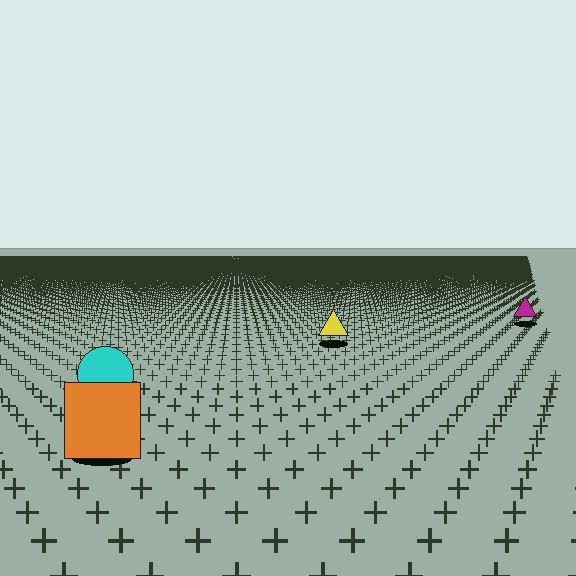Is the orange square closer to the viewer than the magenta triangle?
Yes. The orange square is closer — you can tell from the texture gradient: the ground texture is coarser near it.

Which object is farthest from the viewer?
The magenta triangle is farthest from the viewer. It appears smaller and the ground texture around it is denser.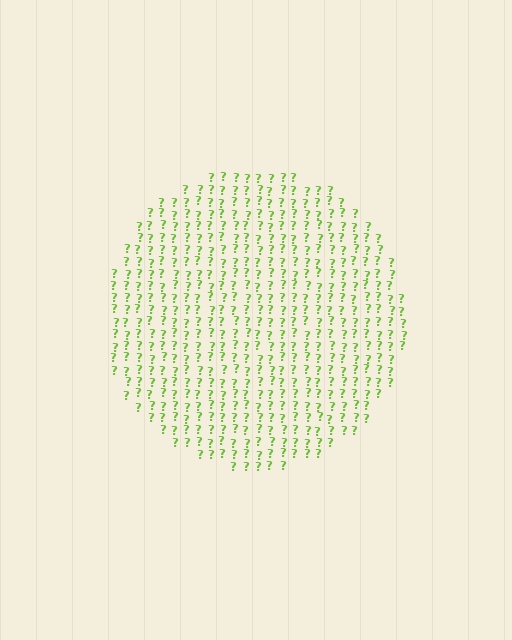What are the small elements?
The small elements are question marks.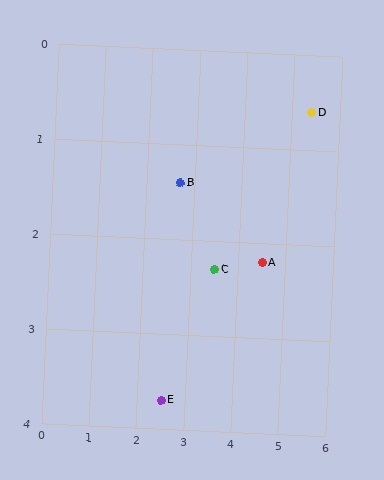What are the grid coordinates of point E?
Point E is at approximately (2.5, 3.7).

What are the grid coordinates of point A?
Point A is at approximately (4.5, 2.2).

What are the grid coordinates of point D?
Point D is at approximately (5.4, 0.6).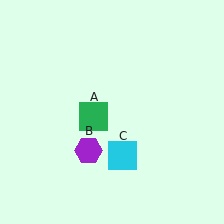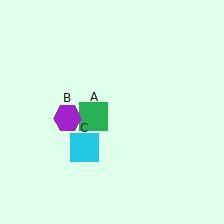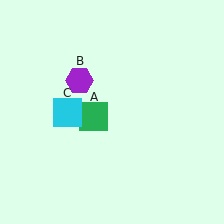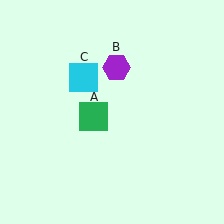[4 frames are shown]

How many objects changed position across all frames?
2 objects changed position: purple hexagon (object B), cyan square (object C).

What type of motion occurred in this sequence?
The purple hexagon (object B), cyan square (object C) rotated clockwise around the center of the scene.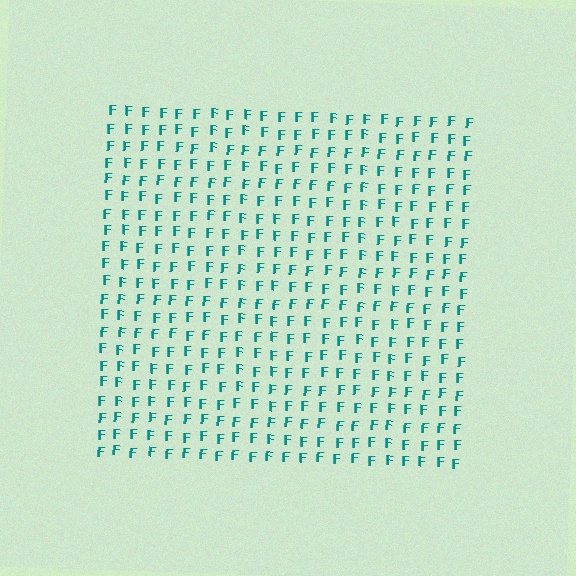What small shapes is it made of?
It is made of small letter F's.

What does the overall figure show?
The overall figure shows a square.